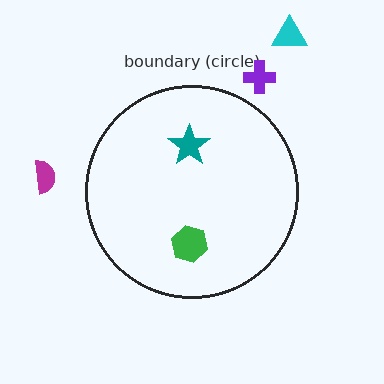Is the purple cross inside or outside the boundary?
Outside.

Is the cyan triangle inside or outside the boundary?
Outside.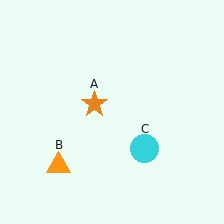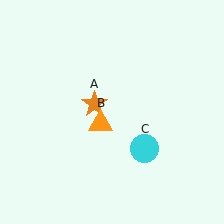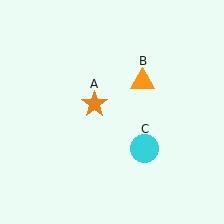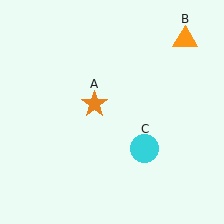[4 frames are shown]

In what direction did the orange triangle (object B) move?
The orange triangle (object B) moved up and to the right.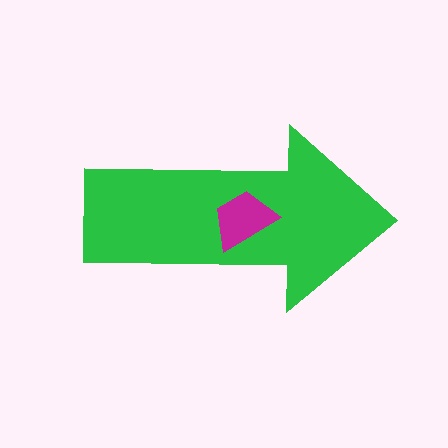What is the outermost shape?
The green arrow.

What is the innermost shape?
The magenta trapezoid.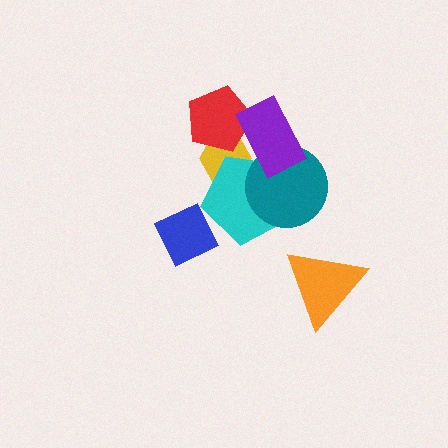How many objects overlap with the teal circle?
2 objects overlap with the teal circle.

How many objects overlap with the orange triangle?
0 objects overlap with the orange triangle.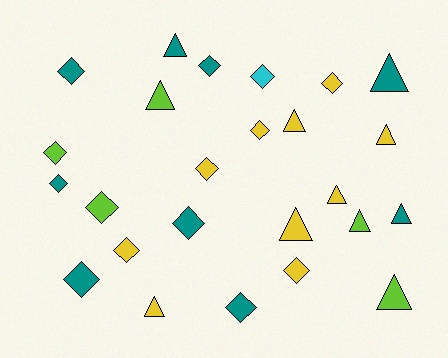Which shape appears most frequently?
Diamond, with 14 objects.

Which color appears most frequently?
Yellow, with 10 objects.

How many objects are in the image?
There are 25 objects.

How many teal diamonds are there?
There are 6 teal diamonds.